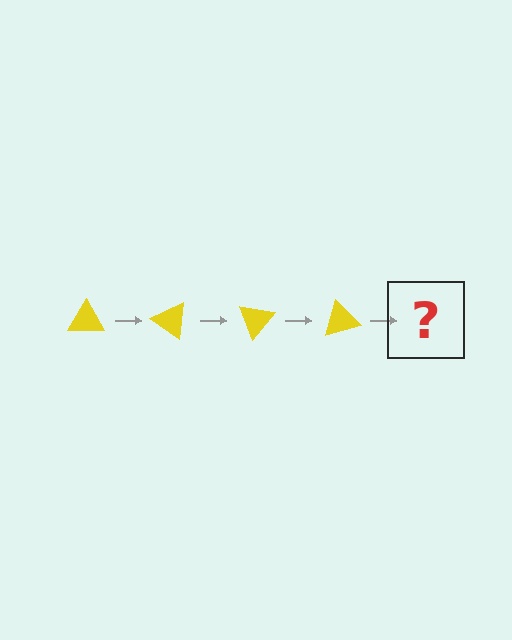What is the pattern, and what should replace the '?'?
The pattern is that the triangle rotates 35 degrees each step. The '?' should be a yellow triangle rotated 140 degrees.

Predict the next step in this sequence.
The next step is a yellow triangle rotated 140 degrees.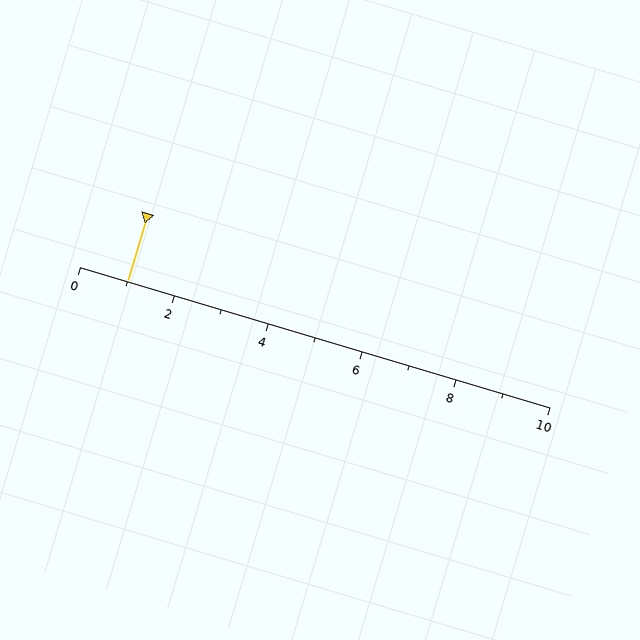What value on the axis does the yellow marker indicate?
The marker indicates approximately 1.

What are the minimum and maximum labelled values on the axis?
The axis runs from 0 to 10.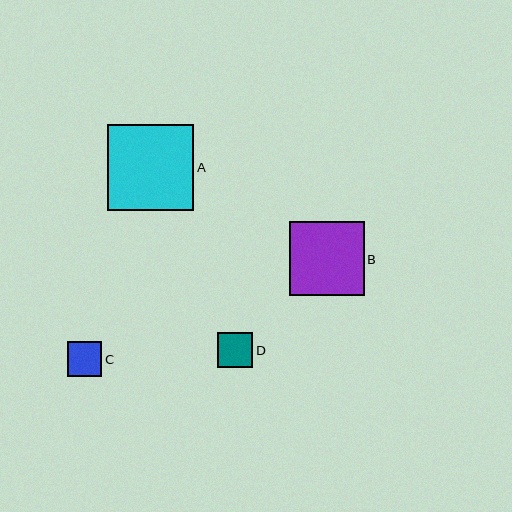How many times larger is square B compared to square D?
Square B is approximately 2.1 times the size of square D.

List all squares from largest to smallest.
From largest to smallest: A, B, D, C.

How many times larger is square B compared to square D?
Square B is approximately 2.1 times the size of square D.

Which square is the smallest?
Square C is the smallest with a size of approximately 34 pixels.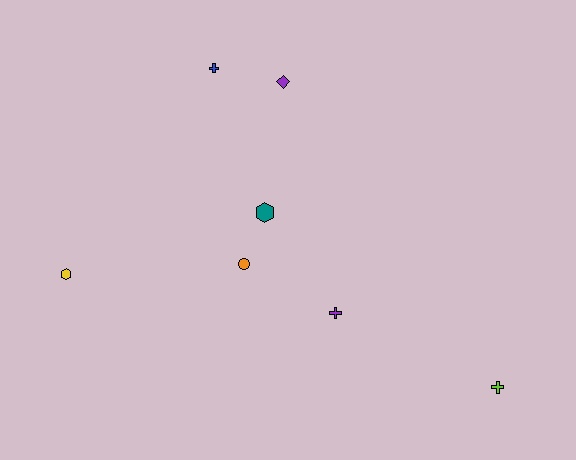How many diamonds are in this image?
There is 1 diamond.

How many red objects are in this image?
There are no red objects.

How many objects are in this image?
There are 7 objects.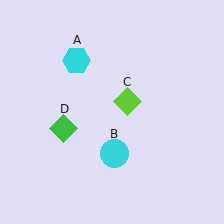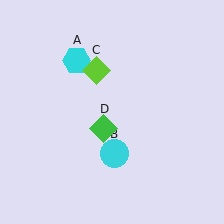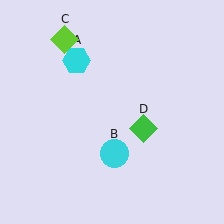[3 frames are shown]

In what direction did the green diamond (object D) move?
The green diamond (object D) moved right.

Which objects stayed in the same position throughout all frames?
Cyan hexagon (object A) and cyan circle (object B) remained stationary.